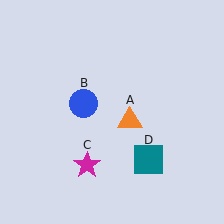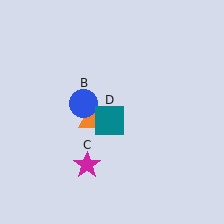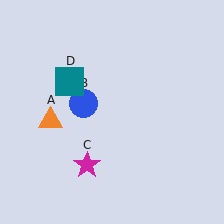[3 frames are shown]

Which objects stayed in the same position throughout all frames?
Blue circle (object B) and magenta star (object C) remained stationary.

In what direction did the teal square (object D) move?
The teal square (object D) moved up and to the left.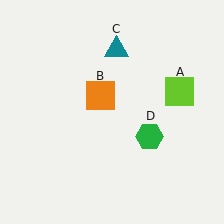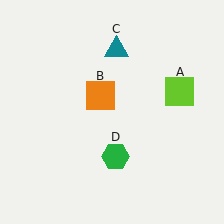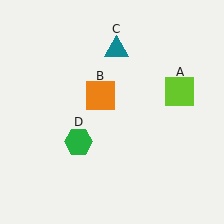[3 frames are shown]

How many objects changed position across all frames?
1 object changed position: green hexagon (object D).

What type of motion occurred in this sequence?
The green hexagon (object D) rotated clockwise around the center of the scene.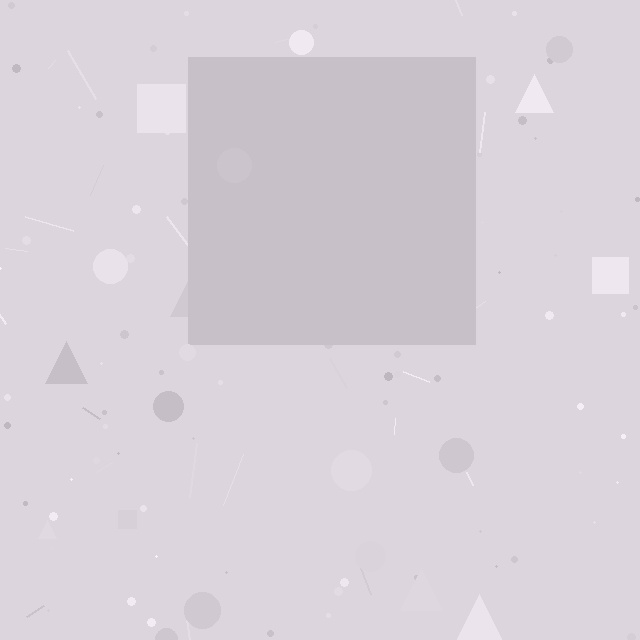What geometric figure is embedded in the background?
A square is embedded in the background.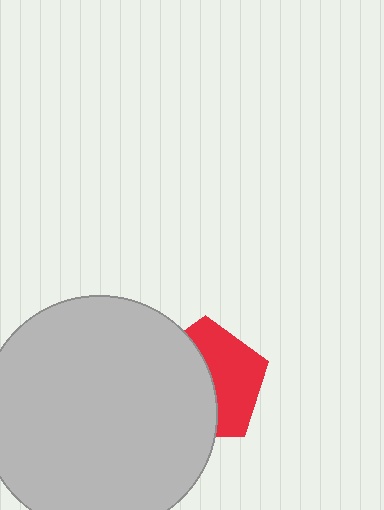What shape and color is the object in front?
The object in front is a light gray circle.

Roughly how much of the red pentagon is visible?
About half of it is visible (roughly 47%).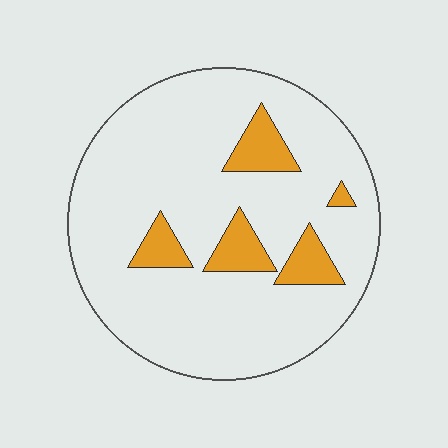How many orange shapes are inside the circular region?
5.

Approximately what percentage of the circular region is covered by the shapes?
Approximately 15%.